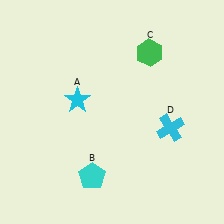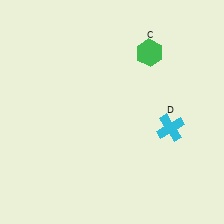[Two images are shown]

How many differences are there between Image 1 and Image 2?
There are 2 differences between the two images.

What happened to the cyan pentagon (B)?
The cyan pentagon (B) was removed in Image 2. It was in the bottom-left area of Image 1.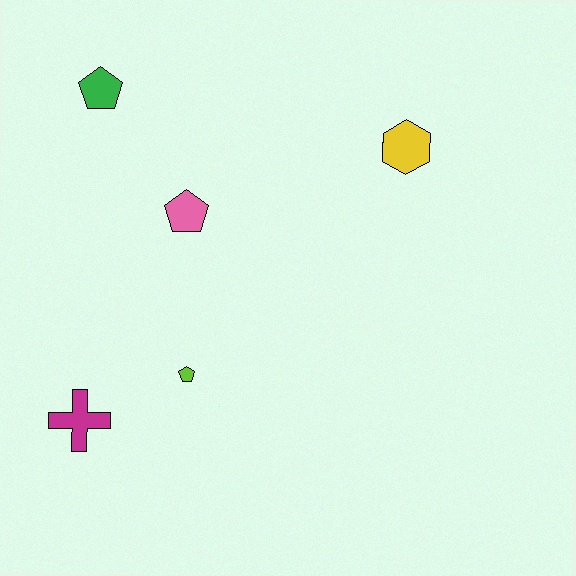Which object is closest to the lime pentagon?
The magenta cross is closest to the lime pentagon.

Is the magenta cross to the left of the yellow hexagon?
Yes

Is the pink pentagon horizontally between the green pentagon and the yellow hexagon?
Yes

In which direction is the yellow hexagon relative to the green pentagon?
The yellow hexagon is to the right of the green pentagon.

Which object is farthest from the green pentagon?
The magenta cross is farthest from the green pentagon.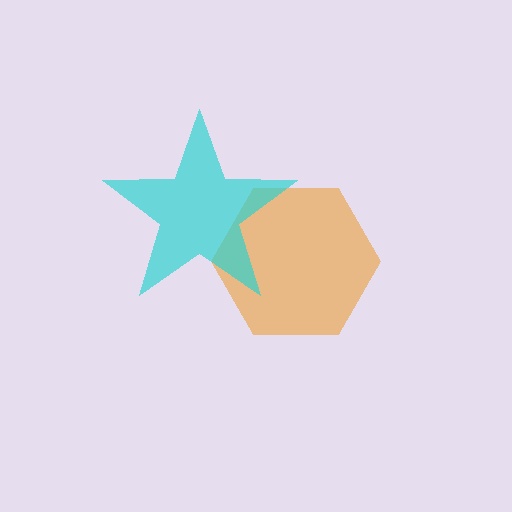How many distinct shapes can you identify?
There are 2 distinct shapes: an orange hexagon, a cyan star.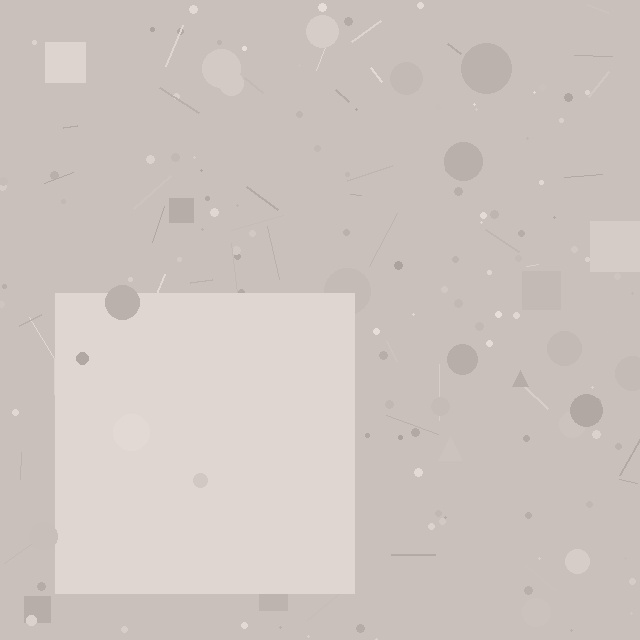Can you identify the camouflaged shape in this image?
The camouflaged shape is a square.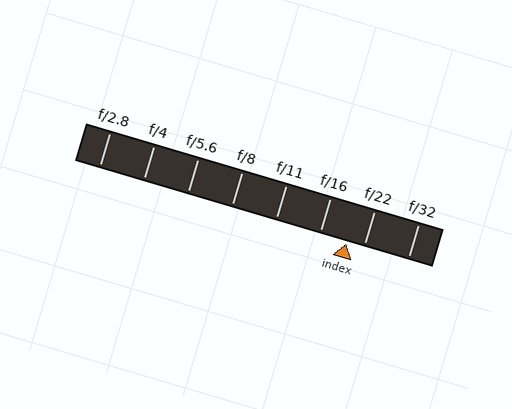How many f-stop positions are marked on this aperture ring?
There are 8 f-stop positions marked.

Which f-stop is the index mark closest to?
The index mark is closest to f/22.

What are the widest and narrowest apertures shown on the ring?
The widest aperture shown is f/2.8 and the narrowest is f/32.